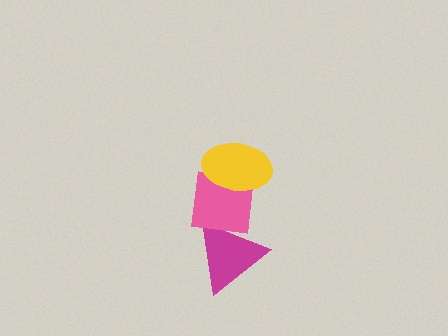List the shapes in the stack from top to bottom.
From top to bottom: the yellow ellipse, the pink square, the magenta triangle.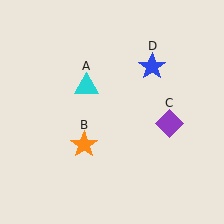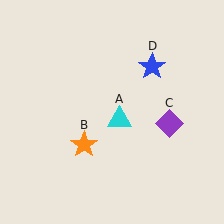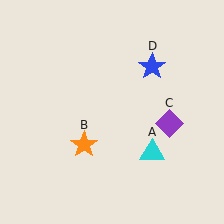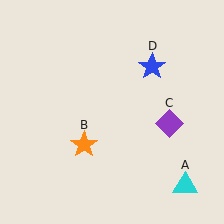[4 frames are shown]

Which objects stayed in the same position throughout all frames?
Orange star (object B) and purple diamond (object C) and blue star (object D) remained stationary.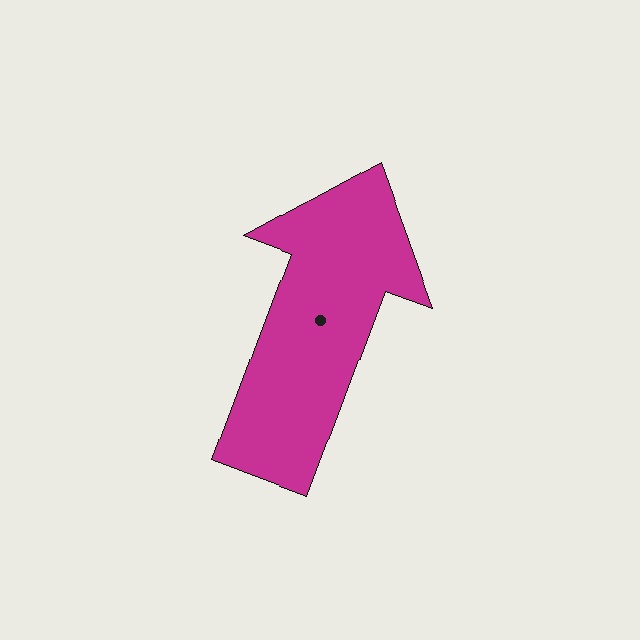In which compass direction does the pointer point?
North.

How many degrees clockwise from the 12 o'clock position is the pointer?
Approximately 20 degrees.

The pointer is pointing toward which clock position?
Roughly 1 o'clock.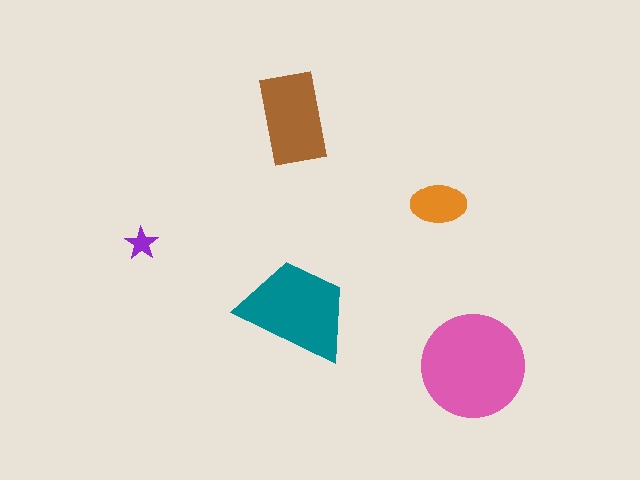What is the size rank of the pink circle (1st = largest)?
1st.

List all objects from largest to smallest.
The pink circle, the teal trapezoid, the brown rectangle, the orange ellipse, the purple star.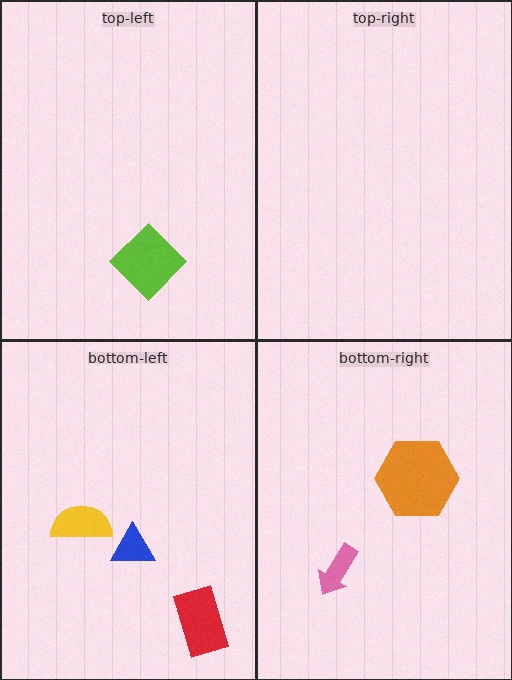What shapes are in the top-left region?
The lime diamond.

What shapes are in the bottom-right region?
The orange hexagon, the pink arrow.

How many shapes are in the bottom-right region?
2.